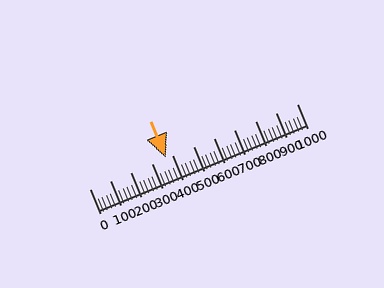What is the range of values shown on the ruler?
The ruler shows values from 0 to 1000.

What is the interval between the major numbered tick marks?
The major tick marks are spaced 100 units apart.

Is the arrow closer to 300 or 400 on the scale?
The arrow is closer to 400.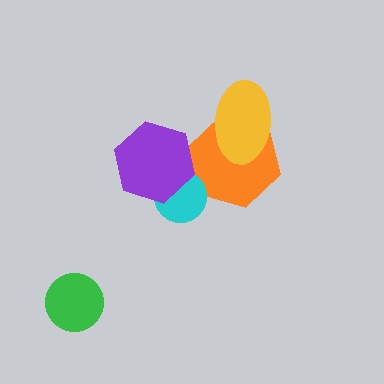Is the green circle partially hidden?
No, no other shape covers it.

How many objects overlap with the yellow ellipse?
1 object overlaps with the yellow ellipse.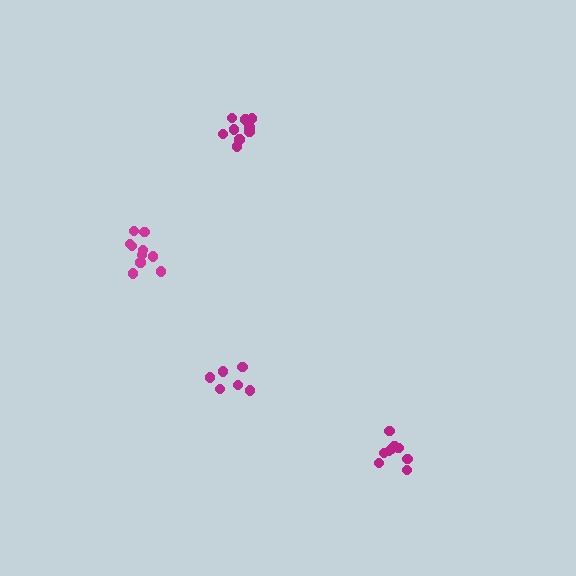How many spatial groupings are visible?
There are 4 spatial groupings.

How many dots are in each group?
Group 1: 9 dots, Group 2: 10 dots, Group 3: 6 dots, Group 4: 9 dots (34 total).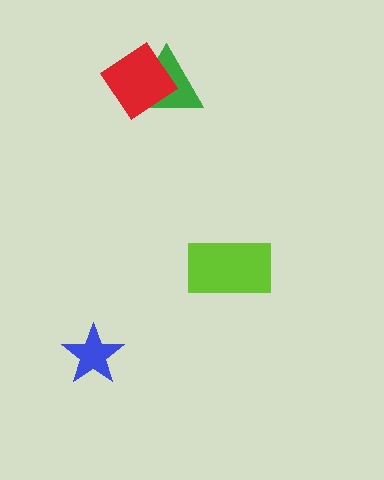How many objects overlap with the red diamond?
1 object overlaps with the red diamond.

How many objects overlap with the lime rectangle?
0 objects overlap with the lime rectangle.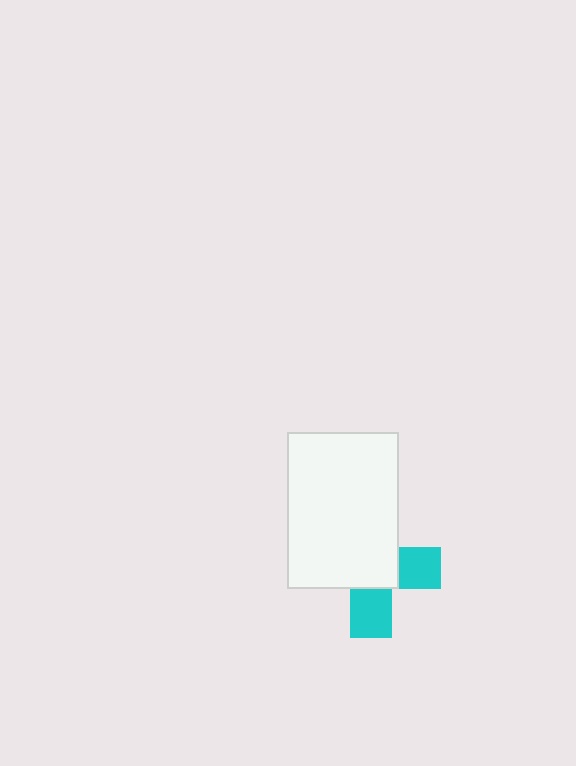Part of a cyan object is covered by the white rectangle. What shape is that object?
It is a cross.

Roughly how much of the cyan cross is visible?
A small part of it is visible (roughly 38%).